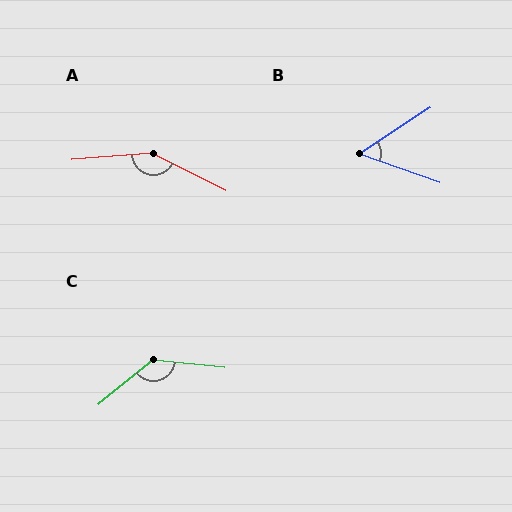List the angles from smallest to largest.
B (53°), C (134°), A (149°).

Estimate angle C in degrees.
Approximately 134 degrees.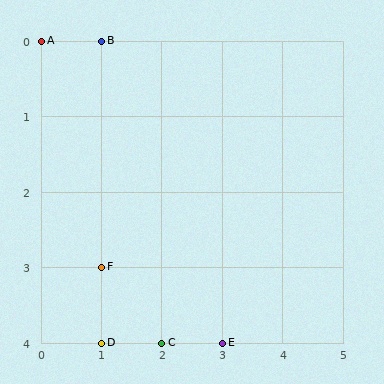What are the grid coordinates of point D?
Point D is at grid coordinates (1, 4).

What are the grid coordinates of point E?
Point E is at grid coordinates (3, 4).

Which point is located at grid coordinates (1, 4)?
Point D is at (1, 4).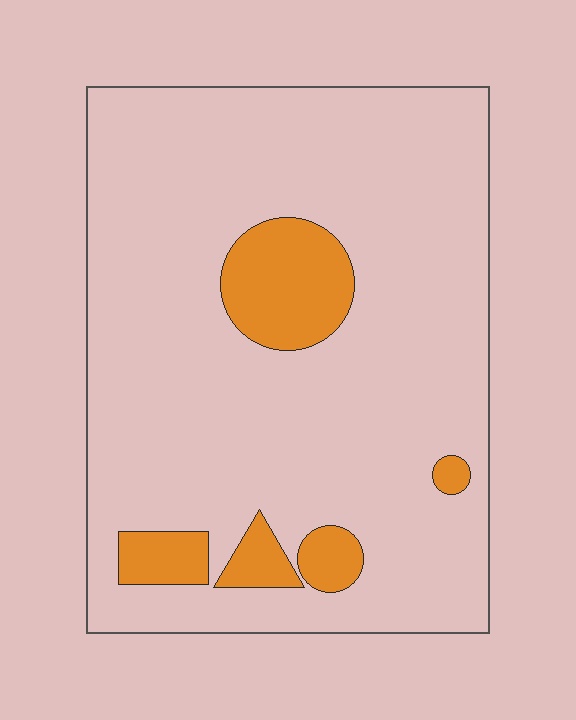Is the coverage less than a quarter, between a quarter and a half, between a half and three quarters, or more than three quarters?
Less than a quarter.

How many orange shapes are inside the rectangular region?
5.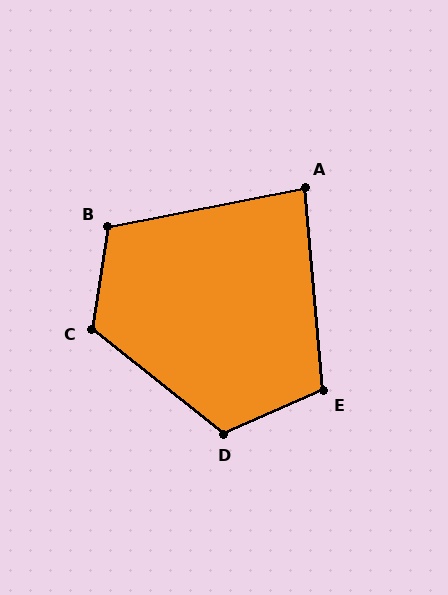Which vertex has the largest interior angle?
C, at approximately 119 degrees.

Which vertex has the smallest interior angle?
A, at approximately 84 degrees.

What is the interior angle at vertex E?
Approximately 108 degrees (obtuse).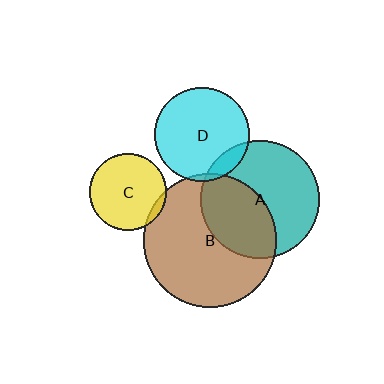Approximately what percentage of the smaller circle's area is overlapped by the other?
Approximately 45%.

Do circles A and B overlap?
Yes.